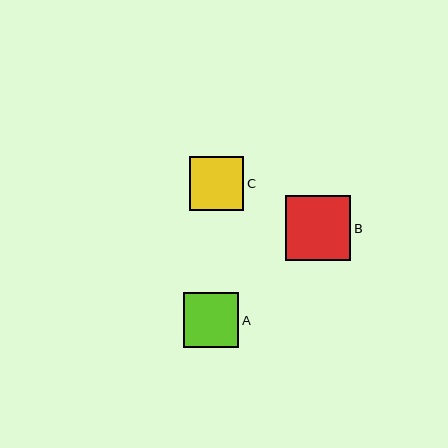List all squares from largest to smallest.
From largest to smallest: B, A, C.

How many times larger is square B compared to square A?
Square B is approximately 1.2 times the size of square A.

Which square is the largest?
Square B is the largest with a size of approximately 65 pixels.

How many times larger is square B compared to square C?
Square B is approximately 1.2 times the size of square C.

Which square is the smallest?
Square C is the smallest with a size of approximately 55 pixels.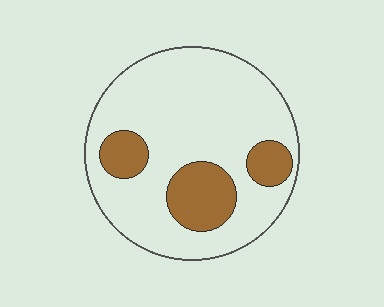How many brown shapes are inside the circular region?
3.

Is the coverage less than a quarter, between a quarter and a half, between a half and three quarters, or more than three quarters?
Less than a quarter.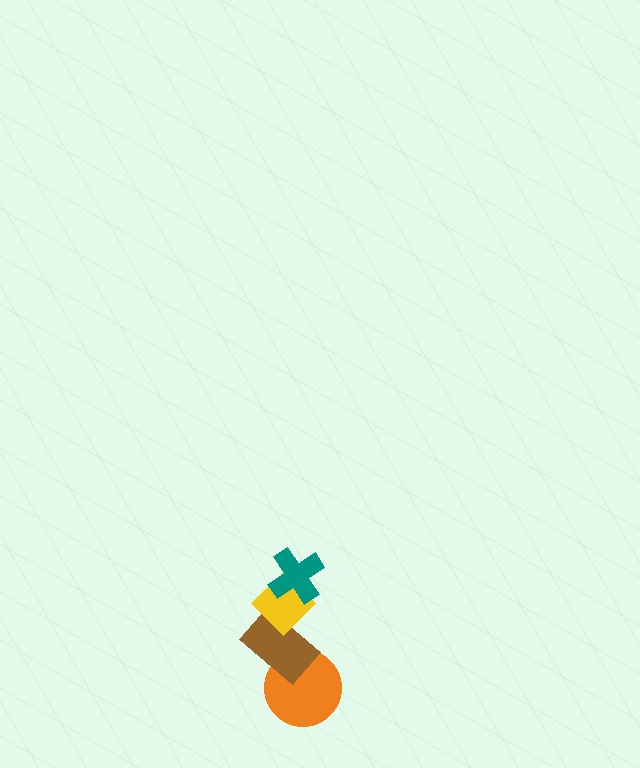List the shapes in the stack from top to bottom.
From top to bottom: the teal cross, the yellow diamond, the brown rectangle, the orange circle.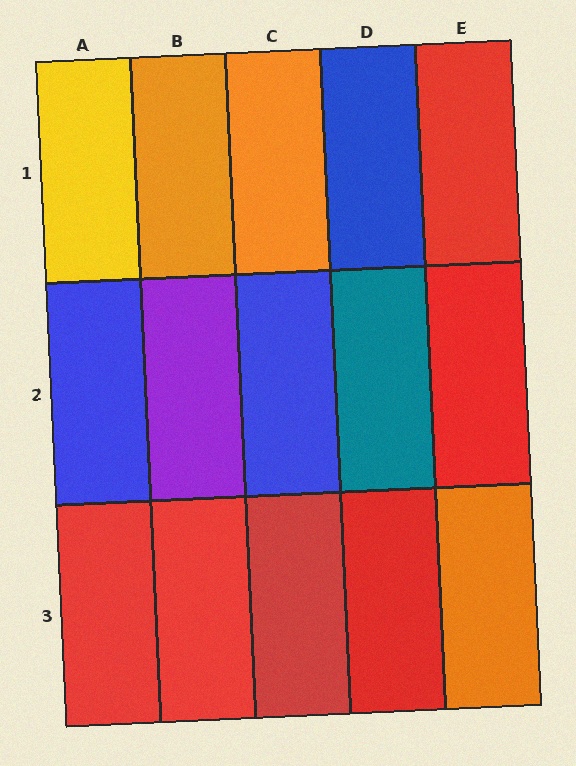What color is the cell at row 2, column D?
Teal.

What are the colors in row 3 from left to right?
Red, red, red, red, orange.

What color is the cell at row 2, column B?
Purple.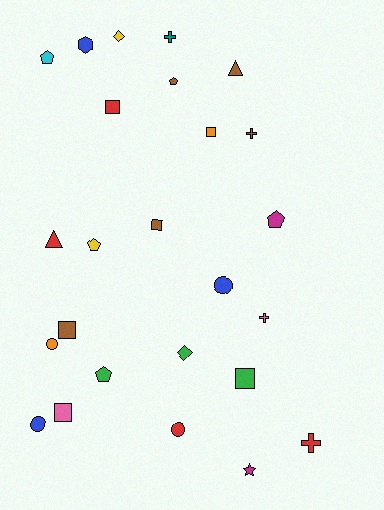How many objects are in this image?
There are 25 objects.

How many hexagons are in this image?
There is 1 hexagon.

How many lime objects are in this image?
There are no lime objects.